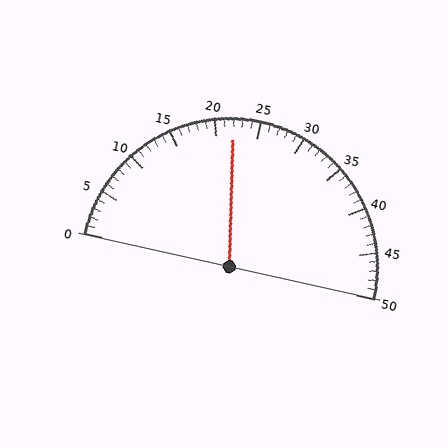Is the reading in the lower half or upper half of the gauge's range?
The reading is in the lower half of the range (0 to 50).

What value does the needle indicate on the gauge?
The needle indicates approximately 22.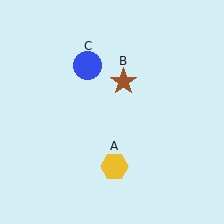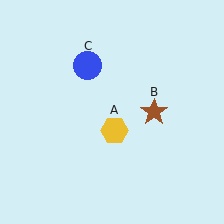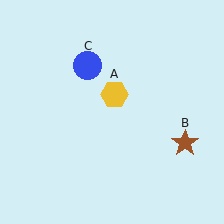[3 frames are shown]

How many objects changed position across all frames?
2 objects changed position: yellow hexagon (object A), brown star (object B).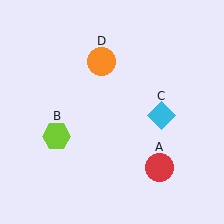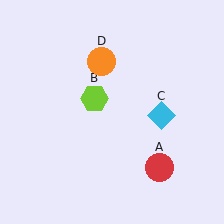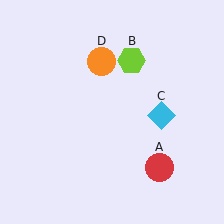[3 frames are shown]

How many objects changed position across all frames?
1 object changed position: lime hexagon (object B).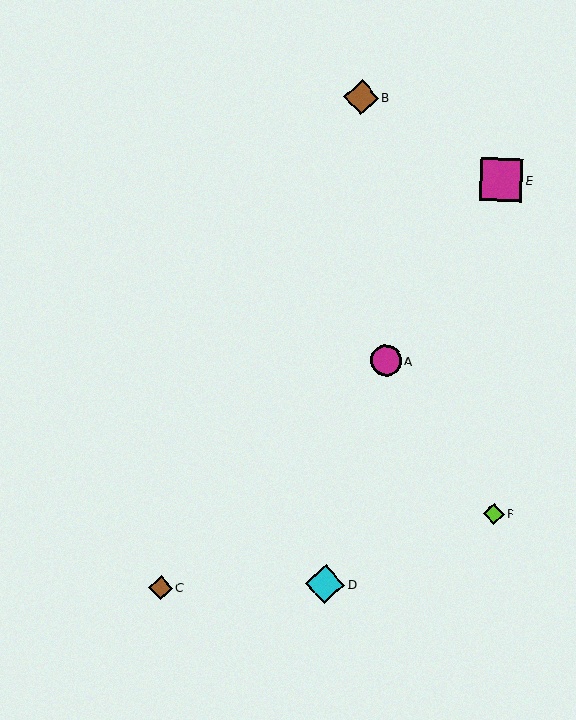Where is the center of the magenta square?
The center of the magenta square is at (501, 180).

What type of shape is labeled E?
Shape E is a magenta square.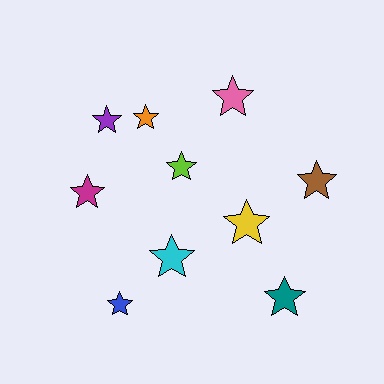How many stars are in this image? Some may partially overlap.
There are 10 stars.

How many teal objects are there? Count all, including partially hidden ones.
There is 1 teal object.